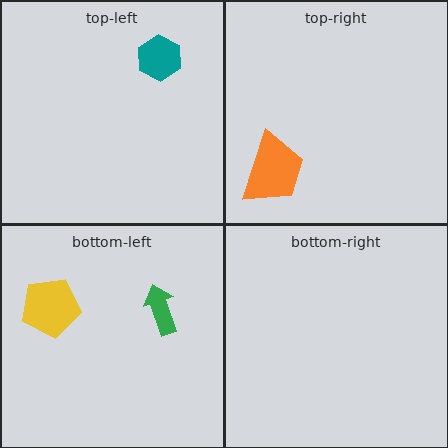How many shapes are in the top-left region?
1.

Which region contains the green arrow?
The bottom-left region.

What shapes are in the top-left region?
The teal hexagon.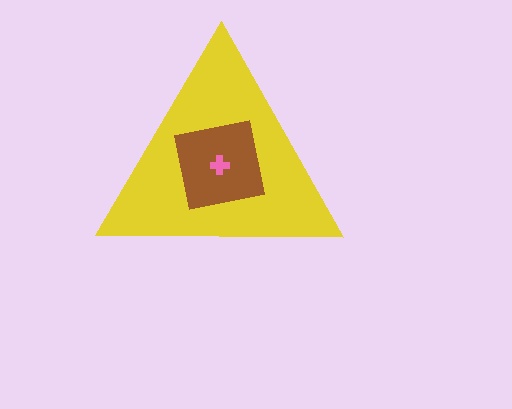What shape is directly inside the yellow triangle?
The brown square.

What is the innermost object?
The pink cross.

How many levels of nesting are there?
3.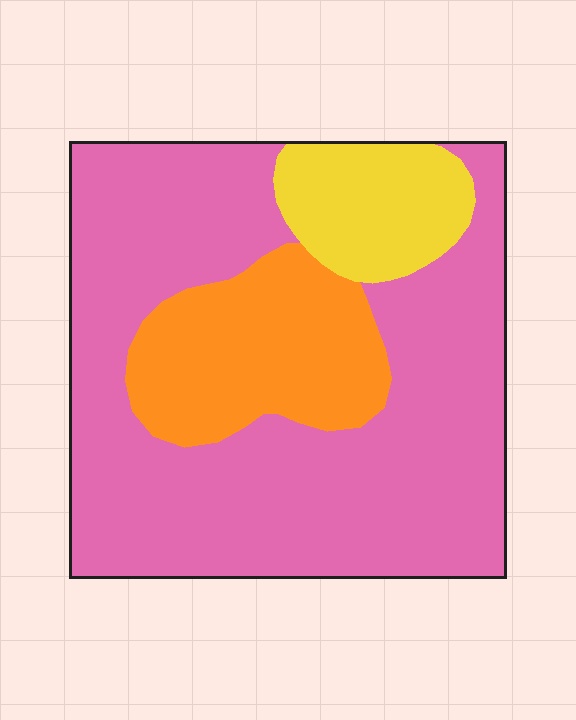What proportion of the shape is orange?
Orange covers about 20% of the shape.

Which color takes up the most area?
Pink, at roughly 70%.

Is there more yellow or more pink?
Pink.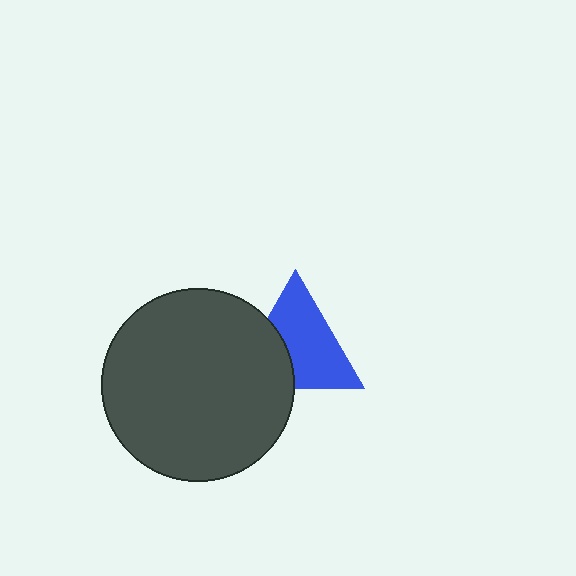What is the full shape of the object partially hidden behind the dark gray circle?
The partially hidden object is a blue triangle.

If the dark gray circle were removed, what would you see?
You would see the complete blue triangle.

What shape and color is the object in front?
The object in front is a dark gray circle.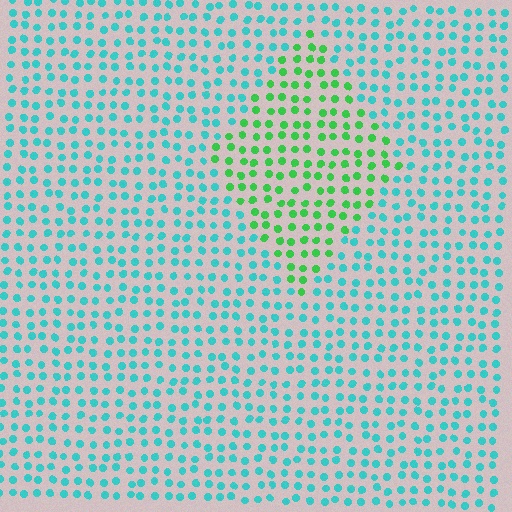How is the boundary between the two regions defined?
The boundary is defined purely by a slight shift in hue (about 51 degrees). Spacing, size, and orientation are identical on both sides.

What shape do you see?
I see a diamond.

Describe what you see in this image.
The image is filled with small cyan elements in a uniform arrangement. A diamond-shaped region is visible where the elements are tinted to a slightly different hue, forming a subtle color boundary.